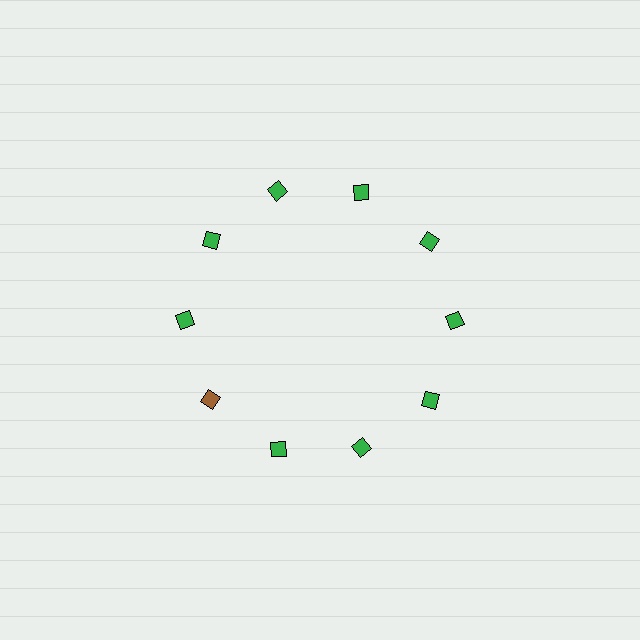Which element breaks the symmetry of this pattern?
The brown diamond at roughly the 8 o'clock position breaks the symmetry. All other shapes are green diamonds.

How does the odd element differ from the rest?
It has a different color: brown instead of green.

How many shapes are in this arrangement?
There are 10 shapes arranged in a ring pattern.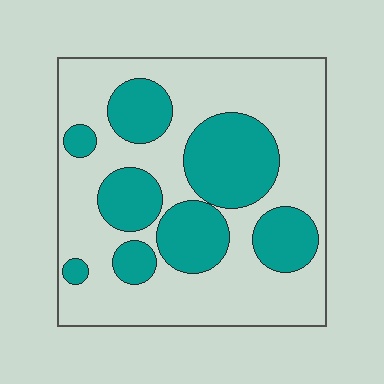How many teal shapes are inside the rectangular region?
8.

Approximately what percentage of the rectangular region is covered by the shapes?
Approximately 35%.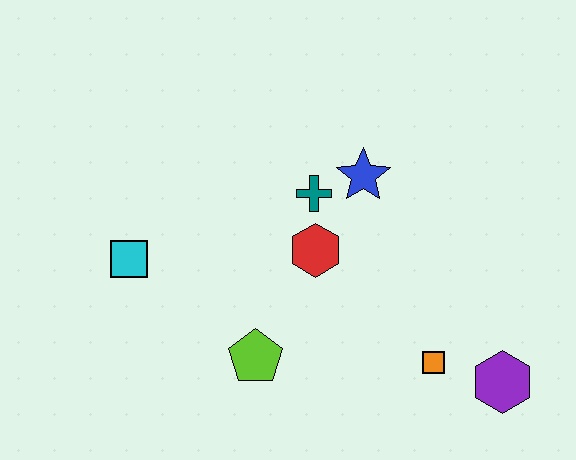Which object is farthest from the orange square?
The cyan square is farthest from the orange square.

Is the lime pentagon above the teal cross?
No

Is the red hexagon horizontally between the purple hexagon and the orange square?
No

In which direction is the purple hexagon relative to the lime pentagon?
The purple hexagon is to the right of the lime pentagon.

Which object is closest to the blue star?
The teal cross is closest to the blue star.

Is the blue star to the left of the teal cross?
No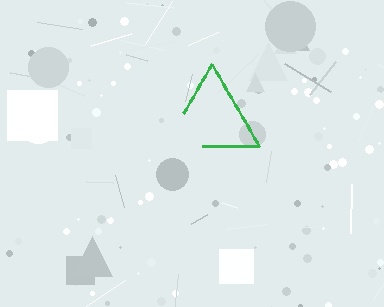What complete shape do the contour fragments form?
The contour fragments form a triangle.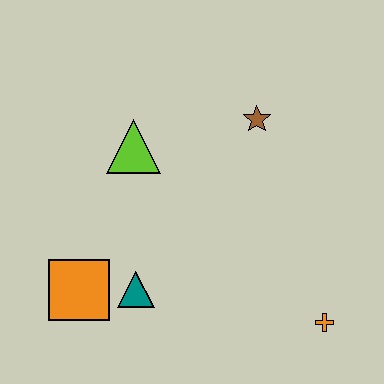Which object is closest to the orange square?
The teal triangle is closest to the orange square.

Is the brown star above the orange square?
Yes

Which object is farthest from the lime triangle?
The orange cross is farthest from the lime triangle.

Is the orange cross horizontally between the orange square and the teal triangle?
No